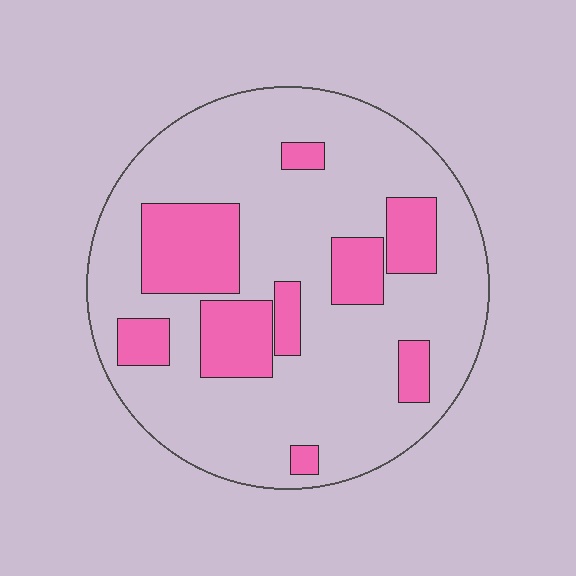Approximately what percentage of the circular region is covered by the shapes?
Approximately 25%.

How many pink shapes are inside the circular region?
9.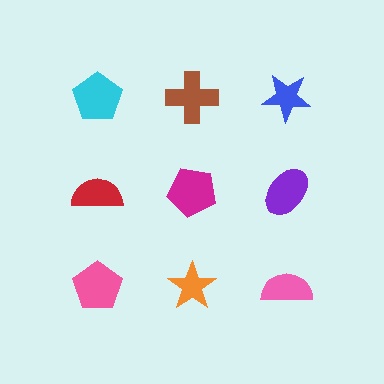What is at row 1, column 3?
A blue star.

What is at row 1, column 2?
A brown cross.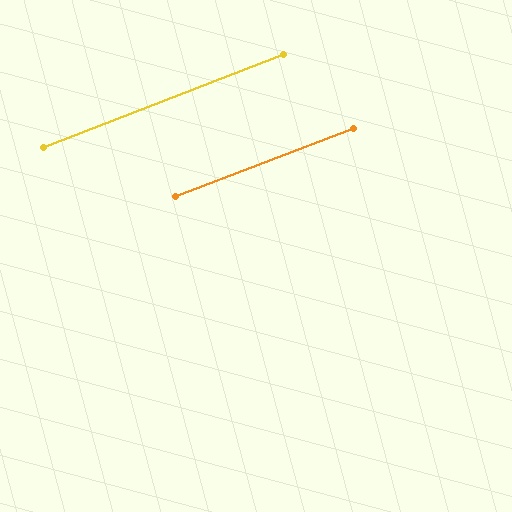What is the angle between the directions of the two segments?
Approximately 0 degrees.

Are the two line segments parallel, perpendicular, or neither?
Parallel — their directions differ by only 0.3°.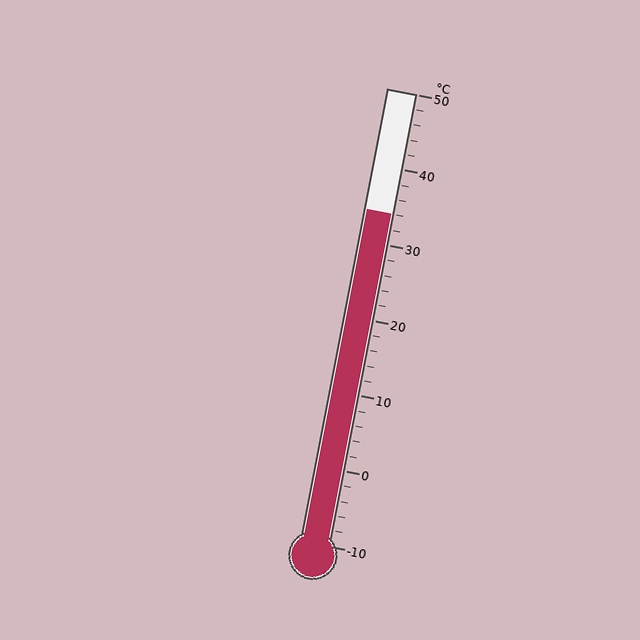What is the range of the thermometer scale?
The thermometer scale ranges from -10°C to 50°C.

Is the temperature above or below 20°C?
The temperature is above 20°C.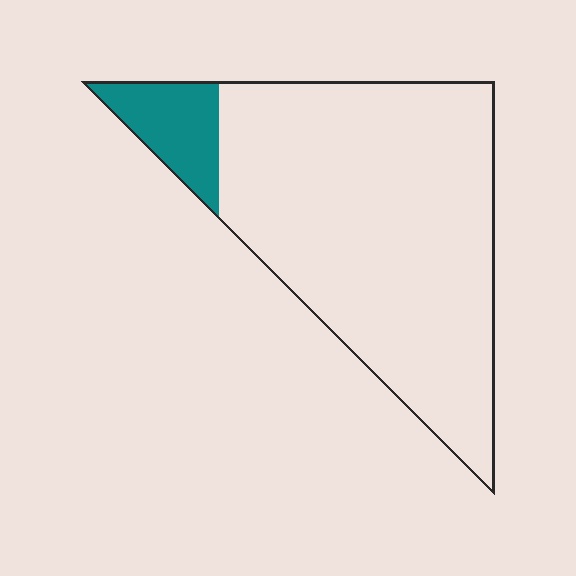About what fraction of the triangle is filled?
About one tenth (1/10).